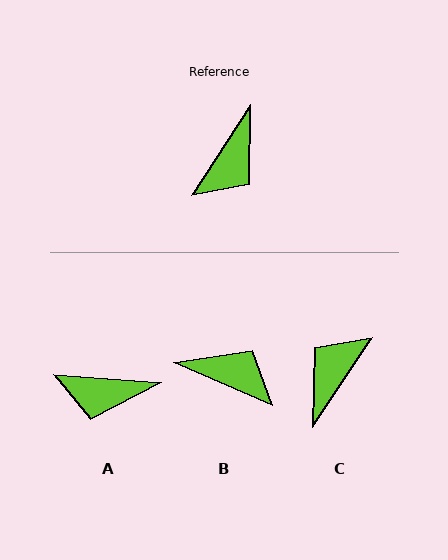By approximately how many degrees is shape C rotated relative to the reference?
Approximately 179 degrees counter-clockwise.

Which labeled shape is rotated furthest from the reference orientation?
C, about 179 degrees away.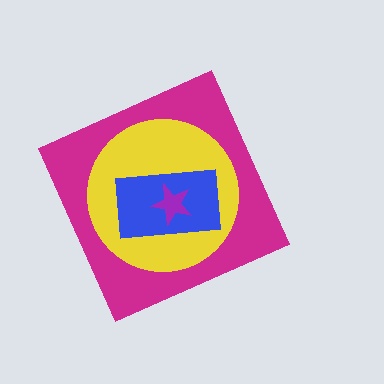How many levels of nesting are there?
4.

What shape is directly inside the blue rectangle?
The purple star.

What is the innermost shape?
The purple star.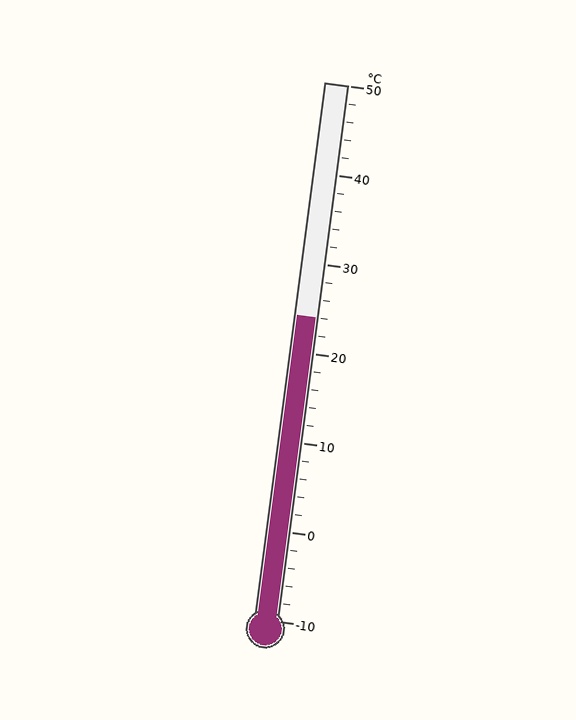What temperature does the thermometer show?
The thermometer shows approximately 24°C.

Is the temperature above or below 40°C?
The temperature is below 40°C.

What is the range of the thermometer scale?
The thermometer scale ranges from -10°C to 50°C.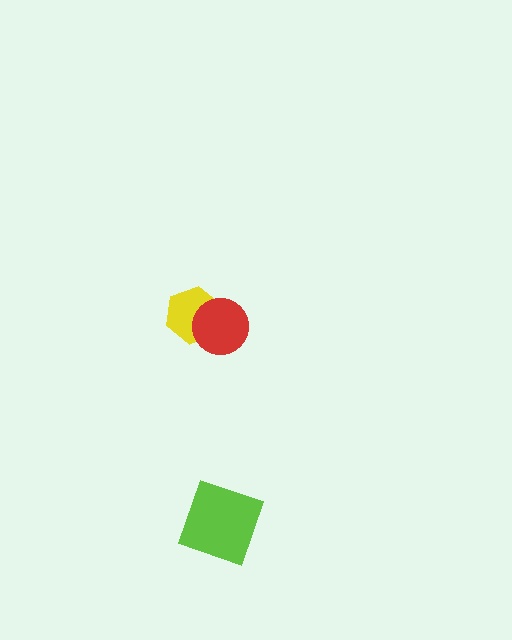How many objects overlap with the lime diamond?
0 objects overlap with the lime diamond.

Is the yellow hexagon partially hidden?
Yes, it is partially covered by another shape.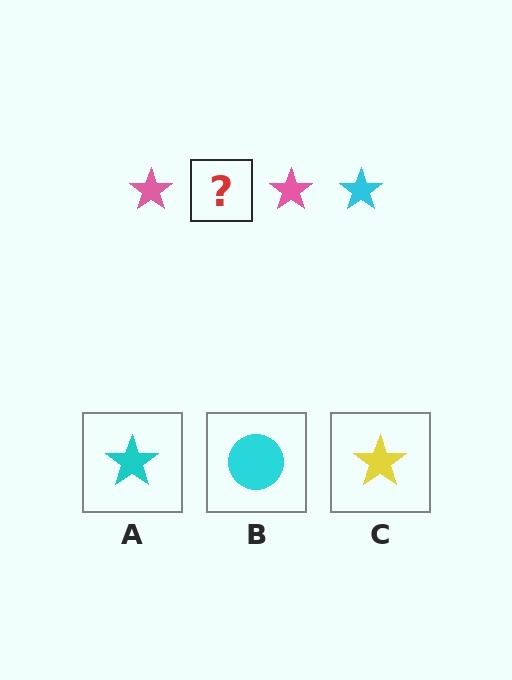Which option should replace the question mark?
Option A.